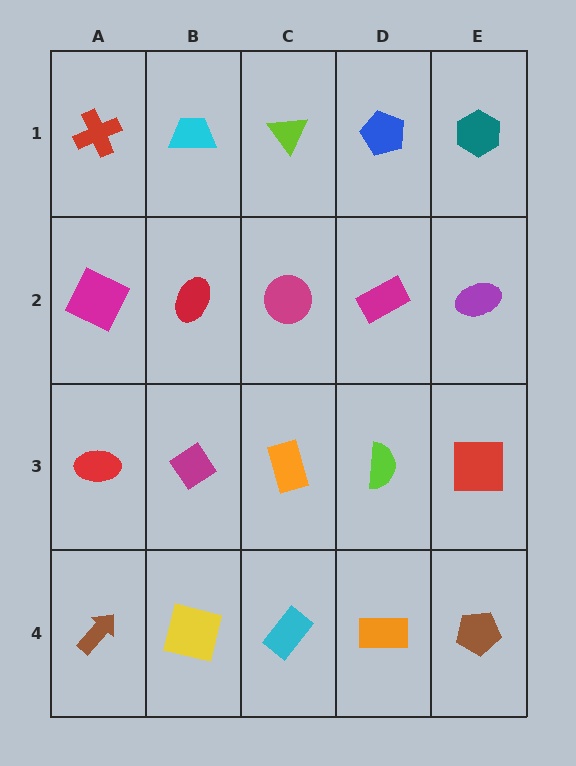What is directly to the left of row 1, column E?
A blue pentagon.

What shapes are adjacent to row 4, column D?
A lime semicircle (row 3, column D), a cyan rectangle (row 4, column C), a brown pentagon (row 4, column E).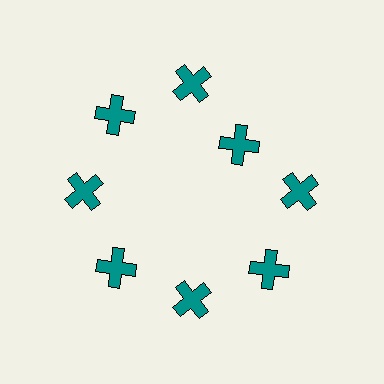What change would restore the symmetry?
The symmetry would be restored by moving it outward, back onto the ring so that all 8 crosses sit at equal angles and equal distance from the center.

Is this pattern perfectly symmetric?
No. The 8 teal crosses are arranged in a ring, but one element near the 2 o'clock position is pulled inward toward the center, breaking the 8-fold rotational symmetry.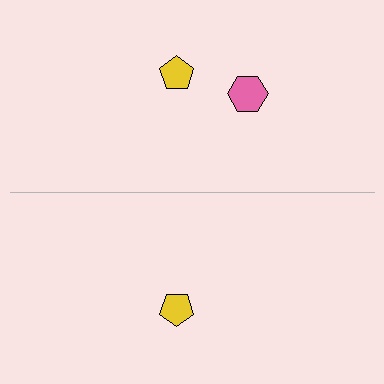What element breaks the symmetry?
A pink hexagon is missing from the bottom side.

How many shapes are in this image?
There are 3 shapes in this image.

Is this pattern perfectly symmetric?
No, the pattern is not perfectly symmetric. A pink hexagon is missing from the bottom side.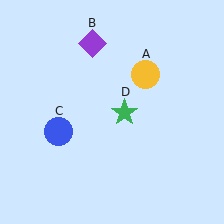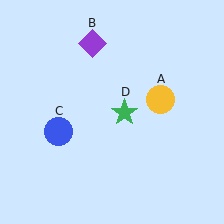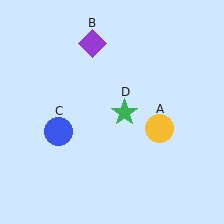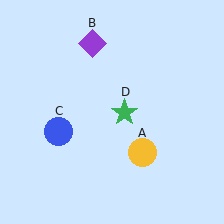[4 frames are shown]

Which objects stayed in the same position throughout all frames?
Purple diamond (object B) and blue circle (object C) and green star (object D) remained stationary.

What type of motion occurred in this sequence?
The yellow circle (object A) rotated clockwise around the center of the scene.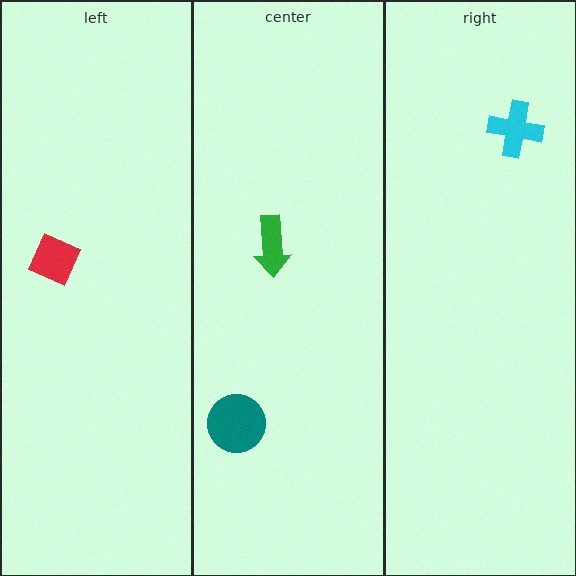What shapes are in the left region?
The red diamond.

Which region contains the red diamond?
The left region.